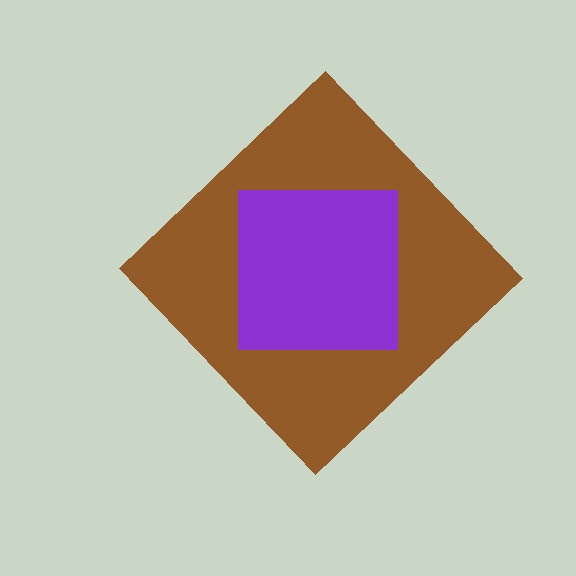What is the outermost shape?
The brown diamond.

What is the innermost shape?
The purple square.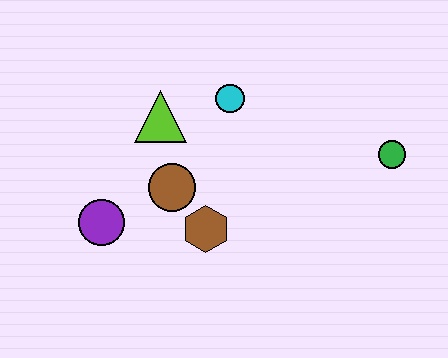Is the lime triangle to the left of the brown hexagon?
Yes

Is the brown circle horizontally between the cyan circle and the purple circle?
Yes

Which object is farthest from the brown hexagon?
The green circle is farthest from the brown hexagon.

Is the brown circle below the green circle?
Yes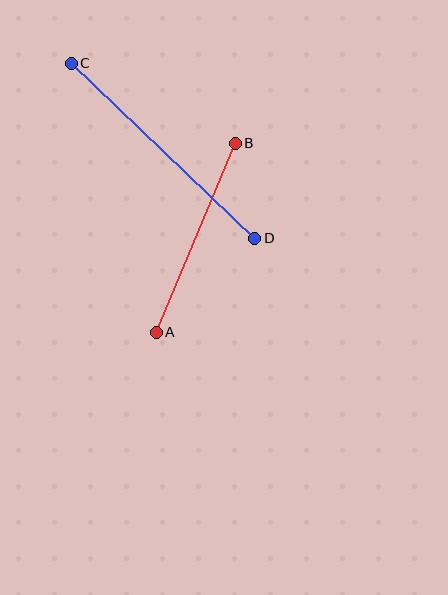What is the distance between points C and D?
The distance is approximately 253 pixels.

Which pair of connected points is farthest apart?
Points C and D are farthest apart.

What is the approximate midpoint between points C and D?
The midpoint is at approximately (163, 151) pixels.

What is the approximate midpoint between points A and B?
The midpoint is at approximately (196, 238) pixels.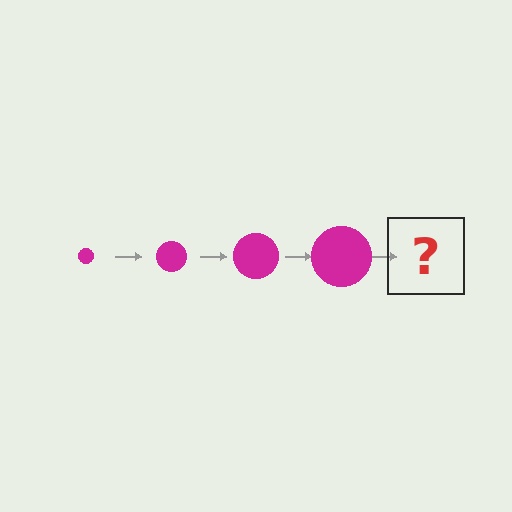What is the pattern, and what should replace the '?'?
The pattern is that the circle gets progressively larger each step. The '?' should be a magenta circle, larger than the previous one.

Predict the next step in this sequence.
The next step is a magenta circle, larger than the previous one.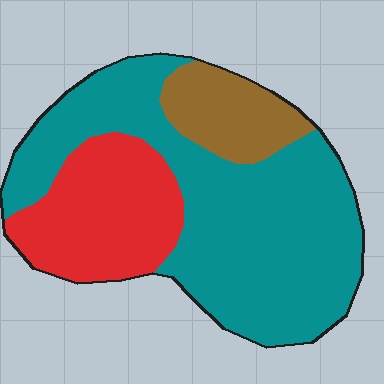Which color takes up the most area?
Teal, at roughly 60%.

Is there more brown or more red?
Red.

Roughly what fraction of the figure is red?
Red covers 26% of the figure.